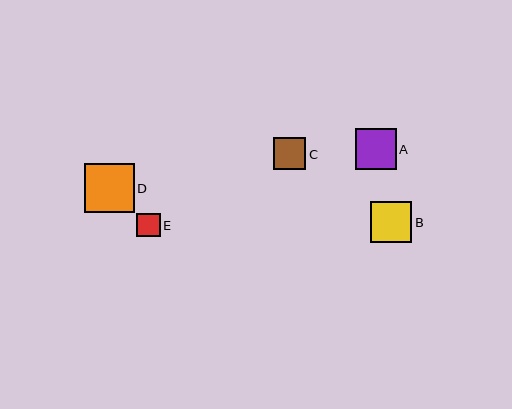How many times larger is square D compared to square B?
Square D is approximately 1.2 times the size of square B.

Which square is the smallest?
Square E is the smallest with a size of approximately 23 pixels.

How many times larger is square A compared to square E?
Square A is approximately 1.8 times the size of square E.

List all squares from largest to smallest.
From largest to smallest: D, A, B, C, E.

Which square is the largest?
Square D is the largest with a size of approximately 50 pixels.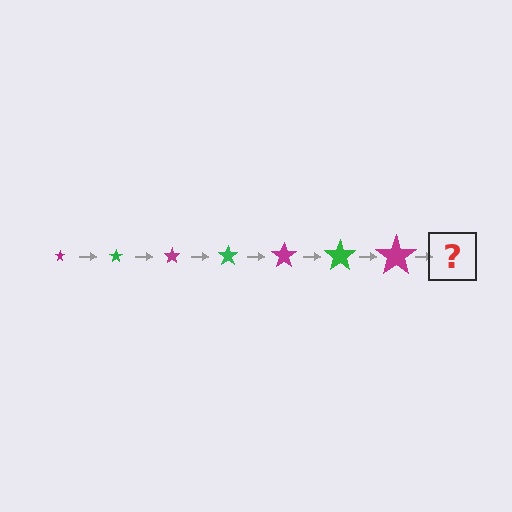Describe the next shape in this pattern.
It should be a green star, larger than the previous one.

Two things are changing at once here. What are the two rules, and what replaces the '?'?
The two rules are that the star grows larger each step and the color cycles through magenta and green. The '?' should be a green star, larger than the previous one.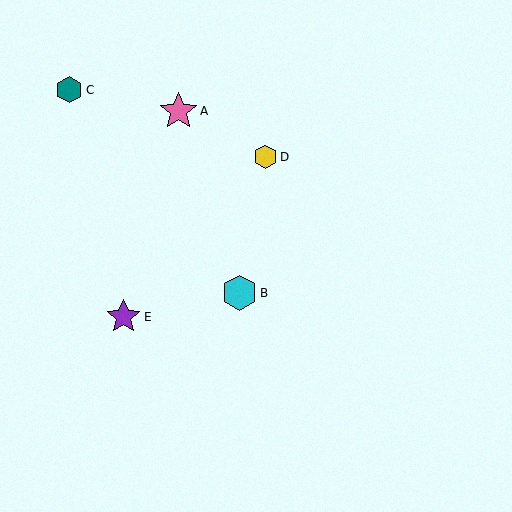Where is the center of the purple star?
The center of the purple star is at (123, 317).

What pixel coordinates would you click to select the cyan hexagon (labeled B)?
Click at (240, 293) to select the cyan hexagon B.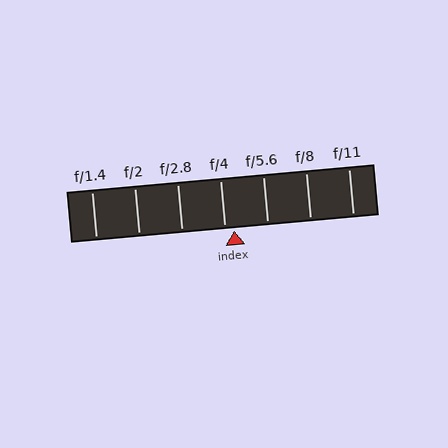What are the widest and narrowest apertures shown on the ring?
The widest aperture shown is f/1.4 and the narrowest is f/11.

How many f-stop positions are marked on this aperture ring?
There are 7 f-stop positions marked.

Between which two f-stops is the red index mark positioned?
The index mark is between f/4 and f/5.6.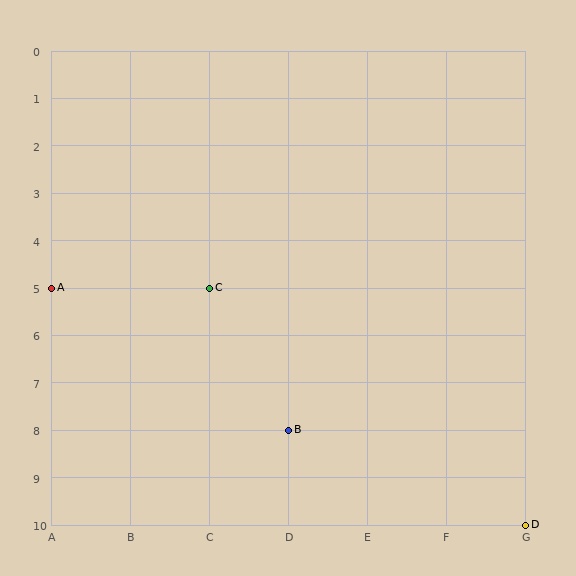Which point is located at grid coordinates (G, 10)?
Point D is at (G, 10).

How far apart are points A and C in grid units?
Points A and C are 2 columns apart.